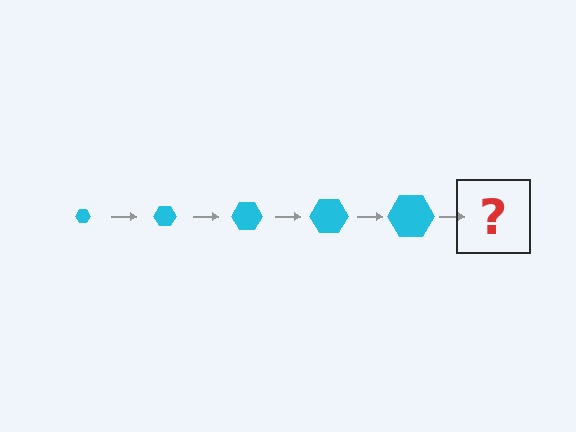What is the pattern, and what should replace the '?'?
The pattern is that the hexagon gets progressively larger each step. The '?' should be a cyan hexagon, larger than the previous one.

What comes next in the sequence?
The next element should be a cyan hexagon, larger than the previous one.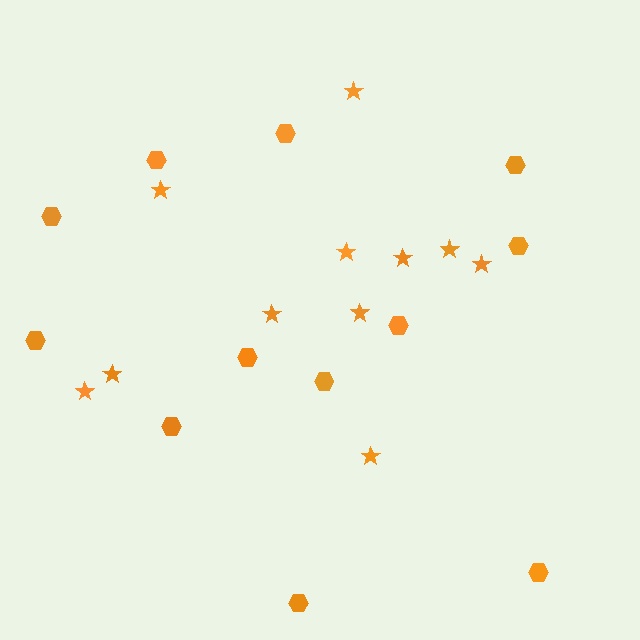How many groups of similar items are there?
There are 2 groups: one group of stars (11) and one group of hexagons (12).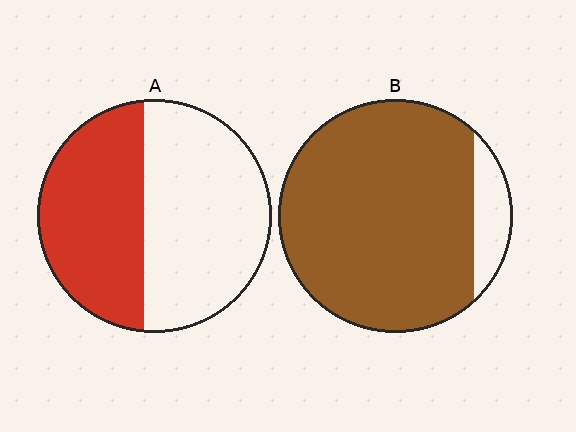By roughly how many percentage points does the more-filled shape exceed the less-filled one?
By roughly 45 percentage points (B over A).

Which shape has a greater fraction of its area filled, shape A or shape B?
Shape B.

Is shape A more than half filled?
No.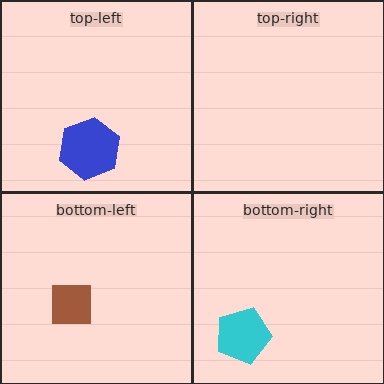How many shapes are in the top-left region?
1.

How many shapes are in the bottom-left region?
1.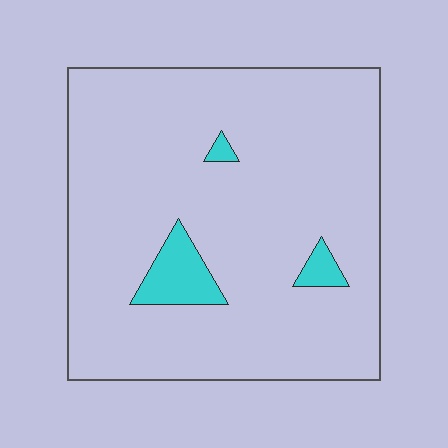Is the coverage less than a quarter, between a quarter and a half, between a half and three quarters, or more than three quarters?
Less than a quarter.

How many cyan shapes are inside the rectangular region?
3.